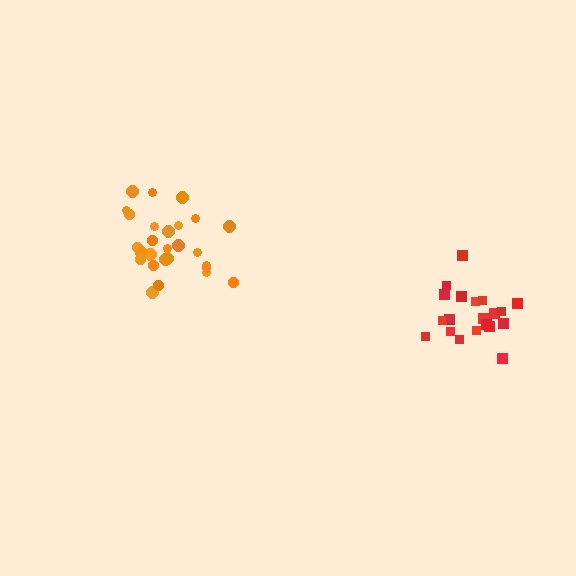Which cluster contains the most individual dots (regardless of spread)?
Orange (27).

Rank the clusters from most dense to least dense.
red, orange.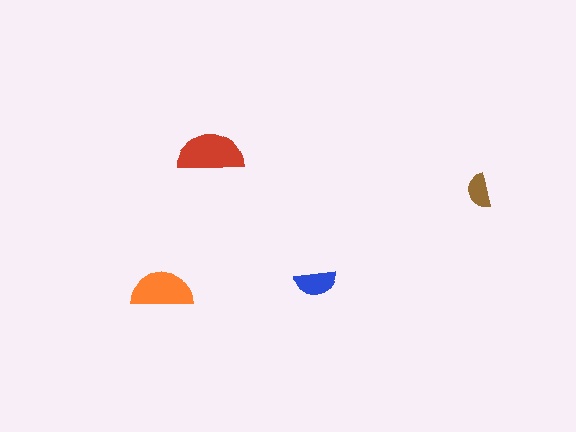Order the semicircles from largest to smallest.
the red one, the orange one, the blue one, the brown one.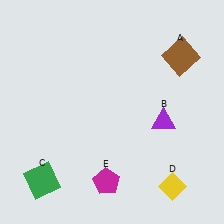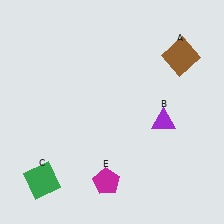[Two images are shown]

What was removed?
The yellow diamond (D) was removed in Image 2.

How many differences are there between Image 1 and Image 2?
There is 1 difference between the two images.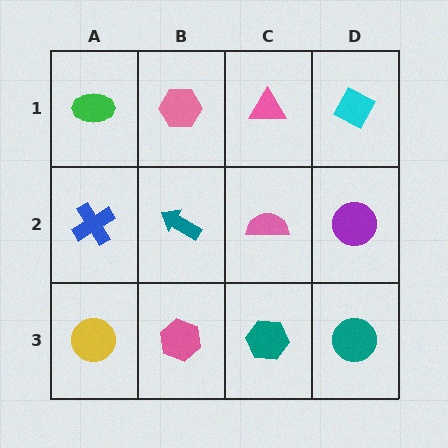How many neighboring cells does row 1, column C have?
3.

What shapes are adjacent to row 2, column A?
A green ellipse (row 1, column A), a yellow circle (row 3, column A), a teal arrow (row 2, column B).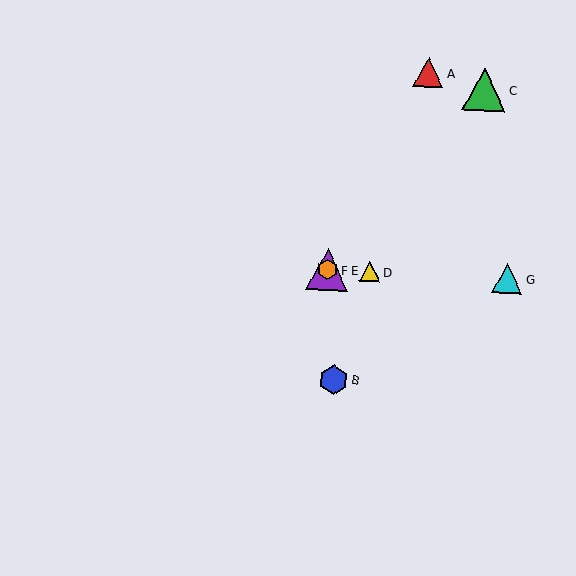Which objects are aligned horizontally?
Objects D, E, F, G are aligned horizontally.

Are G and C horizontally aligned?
No, G is at y≈279 and C is at y≈90.